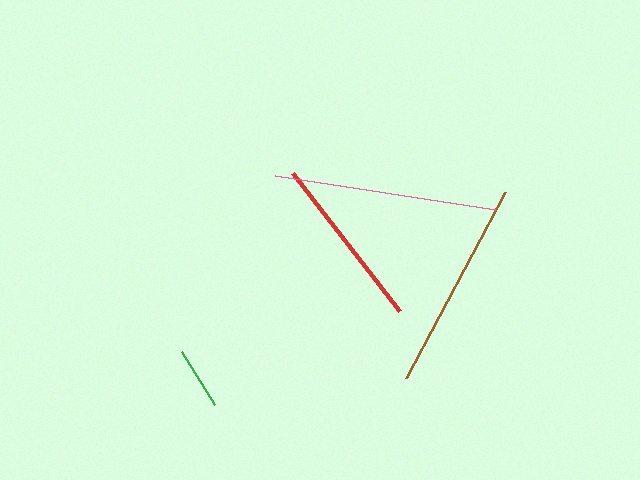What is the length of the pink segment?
The pink segment is approximately 223 pixels long.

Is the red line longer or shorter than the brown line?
The brown line is longer than the red line.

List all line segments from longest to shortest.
From longest to shortest: pink, brown, red, green.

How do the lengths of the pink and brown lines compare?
The pink and brown lines are approximately the same length.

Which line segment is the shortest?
The green line is the shortest at approximately 63 pixels.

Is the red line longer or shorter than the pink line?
The pink line is longer than the red line.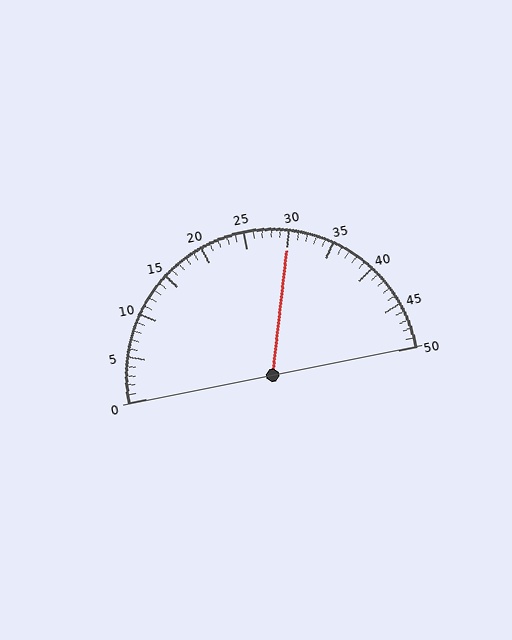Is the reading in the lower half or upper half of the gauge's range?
The reading is in the upper half of the range (0 to 50).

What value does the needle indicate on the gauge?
The needle indicates approximately 30.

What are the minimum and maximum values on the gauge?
The gauge ranges from 0 to 50.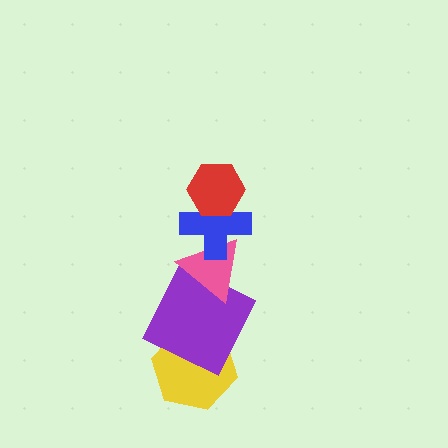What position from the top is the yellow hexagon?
The yellow hexagon is 5th from the top.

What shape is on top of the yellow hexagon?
The purple square is on top of the yellow hexagon.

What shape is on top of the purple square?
The pink triangle is on top of the purple square.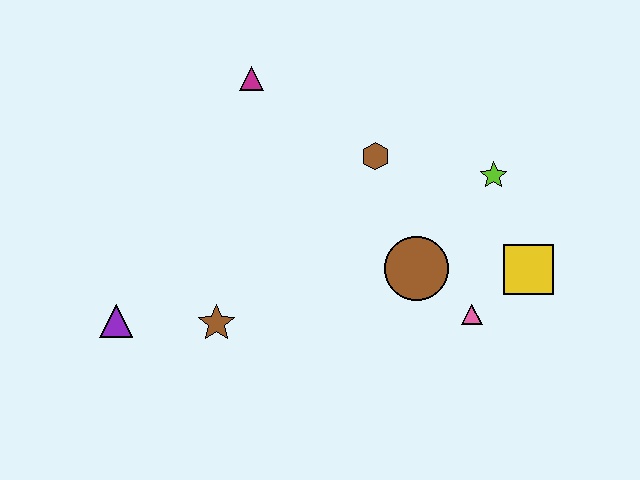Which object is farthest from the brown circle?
The purple triangle is farthest from the brown circle.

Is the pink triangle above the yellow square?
No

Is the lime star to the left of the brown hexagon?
No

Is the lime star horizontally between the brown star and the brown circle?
No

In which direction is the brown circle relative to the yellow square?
The brown circle is to the left of the yellow square.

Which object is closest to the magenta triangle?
The brown hexagon is closest to the magenta triangle.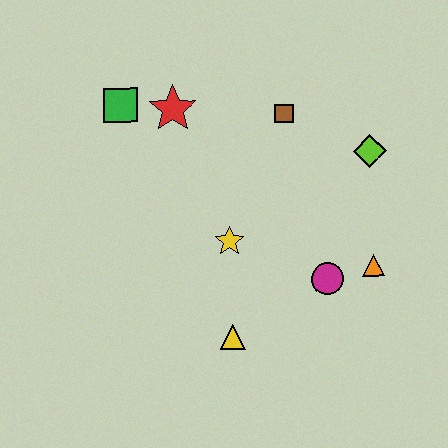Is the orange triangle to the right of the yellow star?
Yes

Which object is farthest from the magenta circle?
The green square is farthest from the magenta circle.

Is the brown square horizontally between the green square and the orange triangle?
Yes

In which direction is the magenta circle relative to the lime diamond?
The magenta circle is below the lime diamond.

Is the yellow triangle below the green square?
Yes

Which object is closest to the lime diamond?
The brown square is closest to the lime diamond.